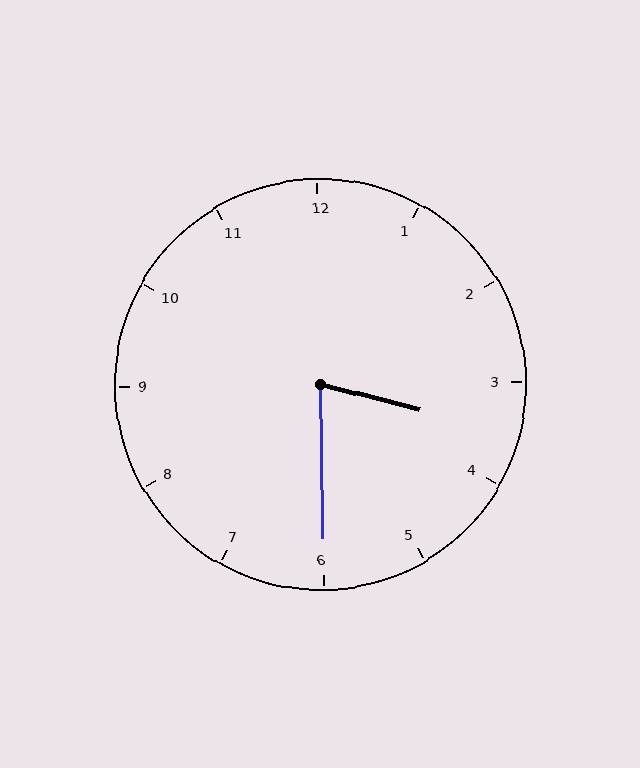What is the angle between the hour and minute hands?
Approximately 75 degrees.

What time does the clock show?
3:30.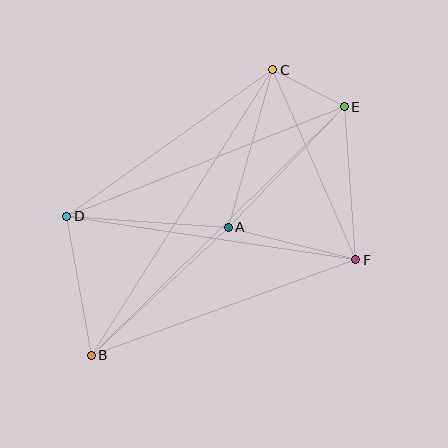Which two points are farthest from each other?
Points B and E are farthest from each other.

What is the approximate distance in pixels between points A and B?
The distance between A and B is approximately 187 pixels.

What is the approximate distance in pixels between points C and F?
The distance between C and F is approximately 207 pixels.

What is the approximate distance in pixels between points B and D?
The distance between B and D is approximately 141 pixels.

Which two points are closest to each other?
Points C and E are closest to each other.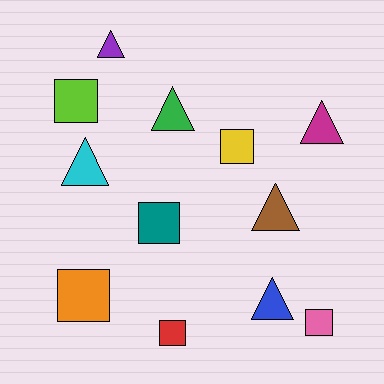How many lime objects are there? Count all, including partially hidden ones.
There is 1 lime object.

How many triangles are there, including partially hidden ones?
There are 6 triangles.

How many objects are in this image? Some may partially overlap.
There are 12 objects.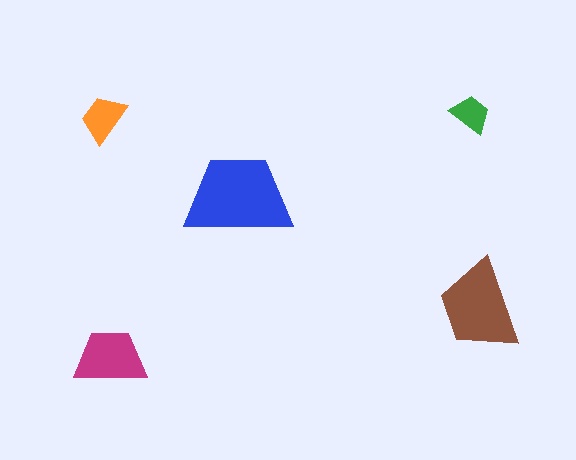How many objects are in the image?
There are 5 objects in the image.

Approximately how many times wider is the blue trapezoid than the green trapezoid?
About 2.5 times wider.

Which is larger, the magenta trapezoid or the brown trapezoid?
The brown one.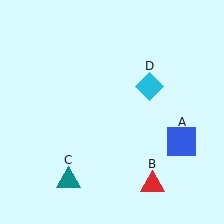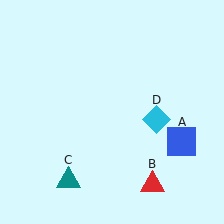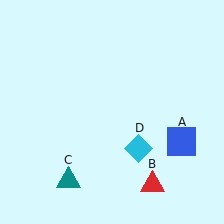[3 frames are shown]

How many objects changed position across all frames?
1 object changed position: cyan diamond (object D).